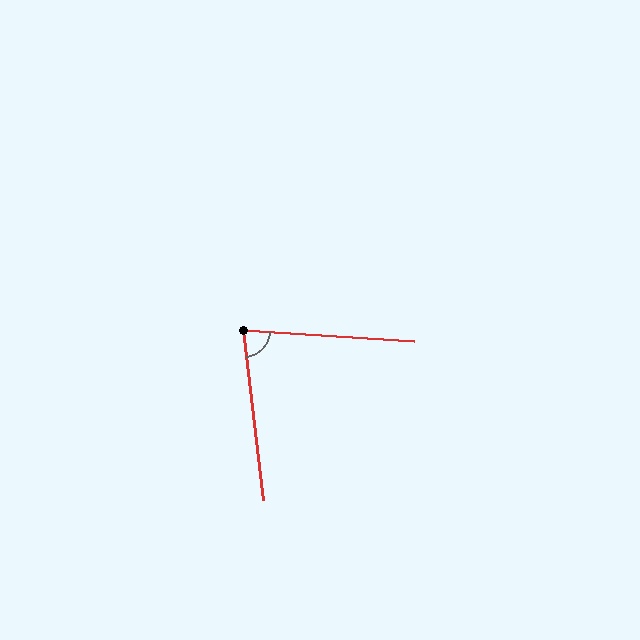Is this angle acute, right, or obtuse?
It is acute.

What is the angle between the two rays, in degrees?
Approximately 80 degrees.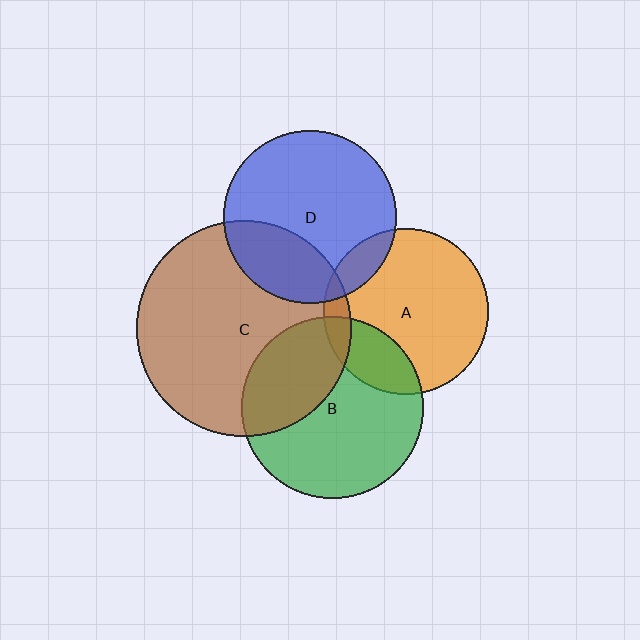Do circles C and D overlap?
Yes.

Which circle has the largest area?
Circle C (brown).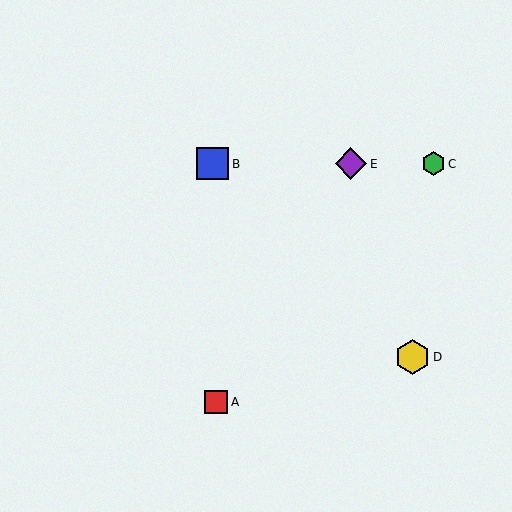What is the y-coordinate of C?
Object C is at y≈164.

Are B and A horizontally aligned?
No, B is at y≈164 and A is at y≈402.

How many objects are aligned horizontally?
3 objects (B, C, E) are aligned horizontally.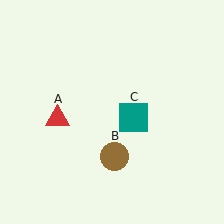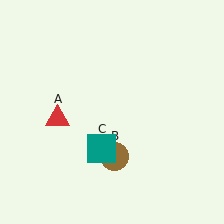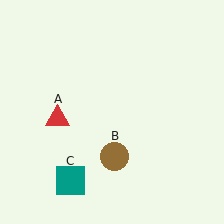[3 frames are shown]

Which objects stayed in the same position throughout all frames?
Red triangle (object A) and brown circle (object B) remained stationary.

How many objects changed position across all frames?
1 object changed position: teal square (object C).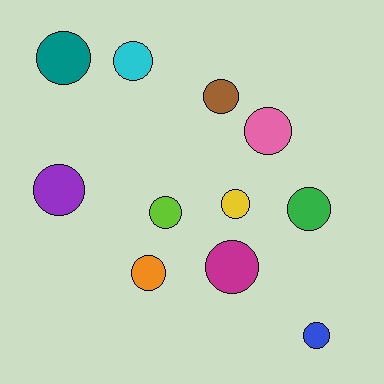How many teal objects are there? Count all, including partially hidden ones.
There is 1 teal object.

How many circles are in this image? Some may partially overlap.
There are 11 circles.